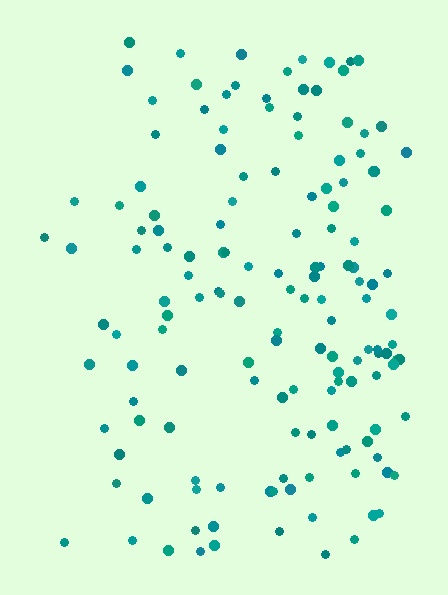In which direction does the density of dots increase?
From left to right, with the right side densest.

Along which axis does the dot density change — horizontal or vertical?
Horizontal.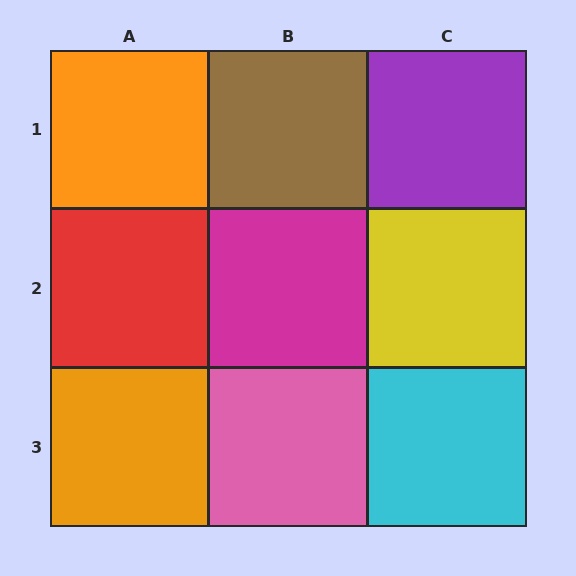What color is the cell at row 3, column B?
Pink.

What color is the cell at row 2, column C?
Yellow.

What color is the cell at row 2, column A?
Red.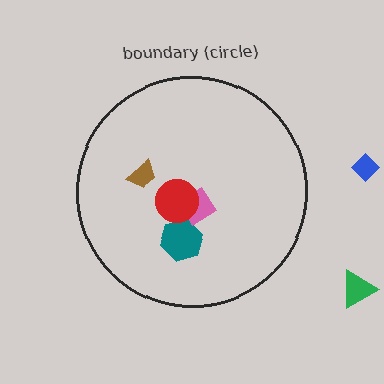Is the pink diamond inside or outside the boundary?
Inside.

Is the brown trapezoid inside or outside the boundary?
Inside.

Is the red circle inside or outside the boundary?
Inside.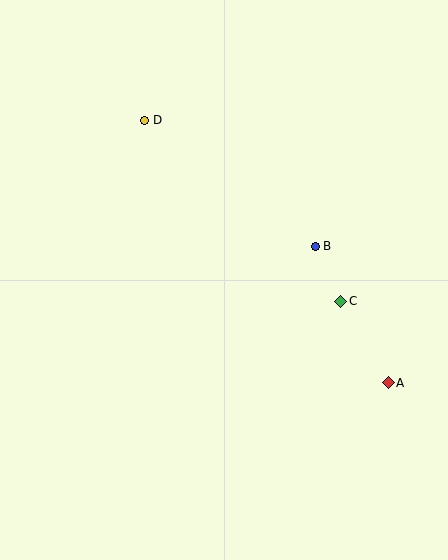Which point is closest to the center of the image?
Point B at (315, 246) is closest to the center.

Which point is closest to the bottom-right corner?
Point A is closest to the bottom-right corner.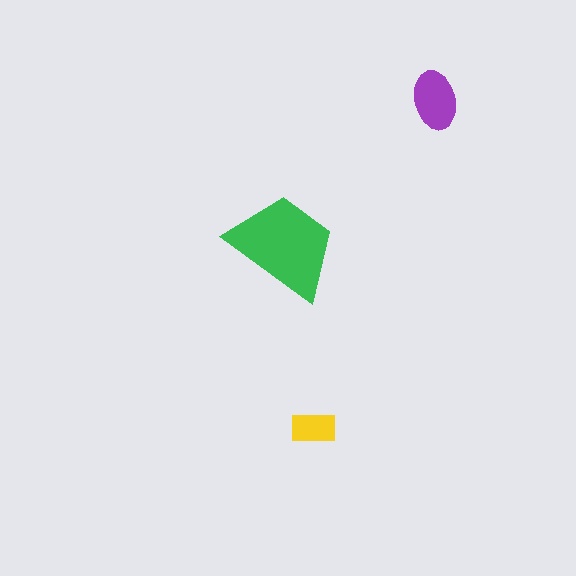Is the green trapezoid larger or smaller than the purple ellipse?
Larger.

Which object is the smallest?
The yellow rectangle.